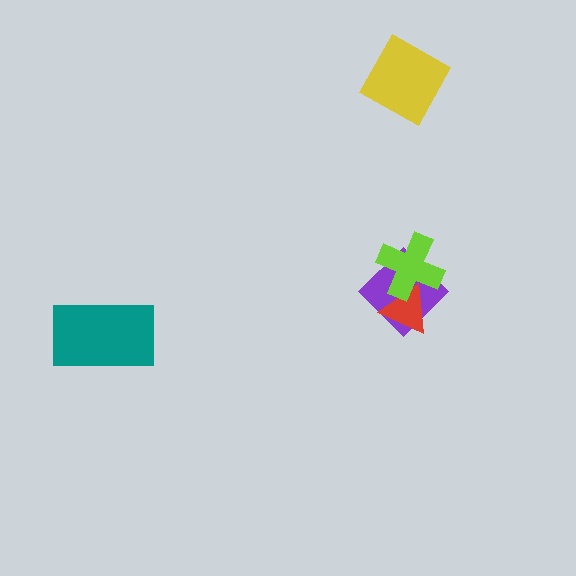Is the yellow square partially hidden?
No, no other shape covers it.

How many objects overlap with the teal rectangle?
0 objects overlap with the teal rectangle.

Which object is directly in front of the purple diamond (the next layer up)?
The red triangle is directly in front of the purple diamond.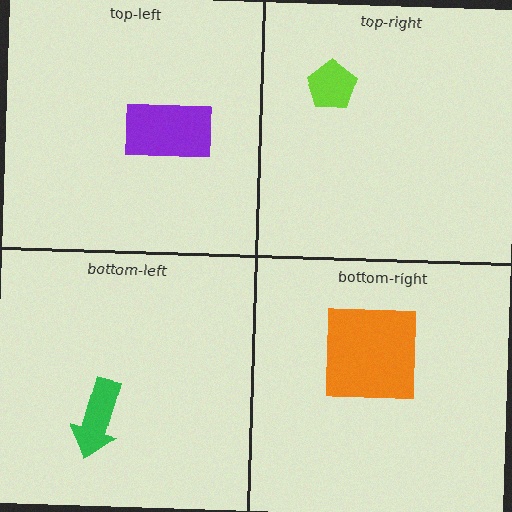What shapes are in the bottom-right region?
The orange square.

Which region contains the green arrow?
The bottom-left region.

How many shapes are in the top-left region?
1.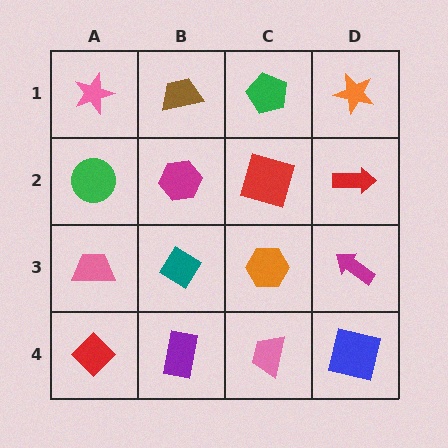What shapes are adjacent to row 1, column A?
A green circle (row 2, column A), a brown trapezoid (row 1, column B).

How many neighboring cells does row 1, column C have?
3.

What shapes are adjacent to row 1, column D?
A red arrow (row 2, column D), a green pentagon (row 1, column C).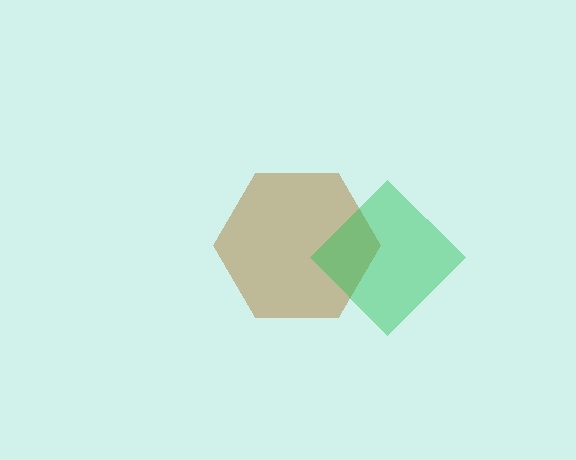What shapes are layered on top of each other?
The layered shapes are: a brown hexagon, a green diamond.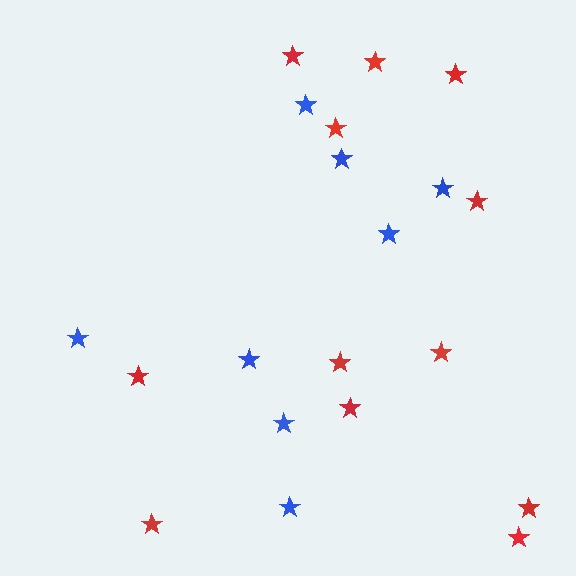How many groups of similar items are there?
There are 2 groups: one group of red stars (12) and one group of blue stars (8).